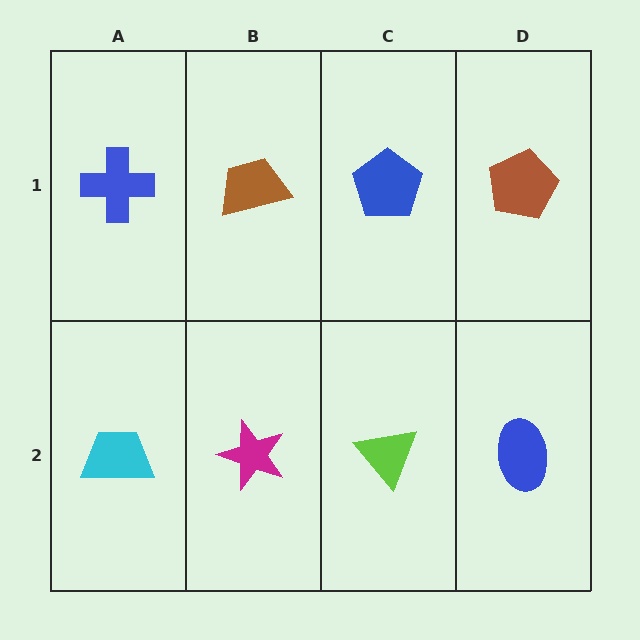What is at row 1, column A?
A blue cross.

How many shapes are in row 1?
4 shapes.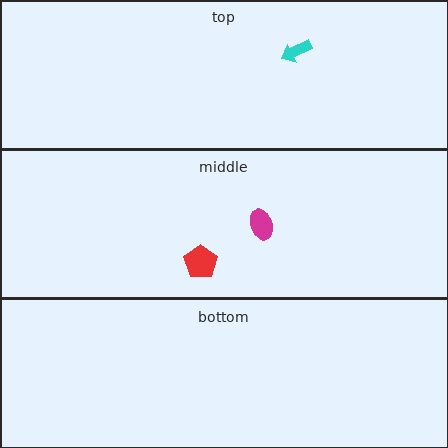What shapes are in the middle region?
The magenta ellipse, the red pentagon.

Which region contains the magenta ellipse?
The middle region.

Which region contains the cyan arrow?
The top region.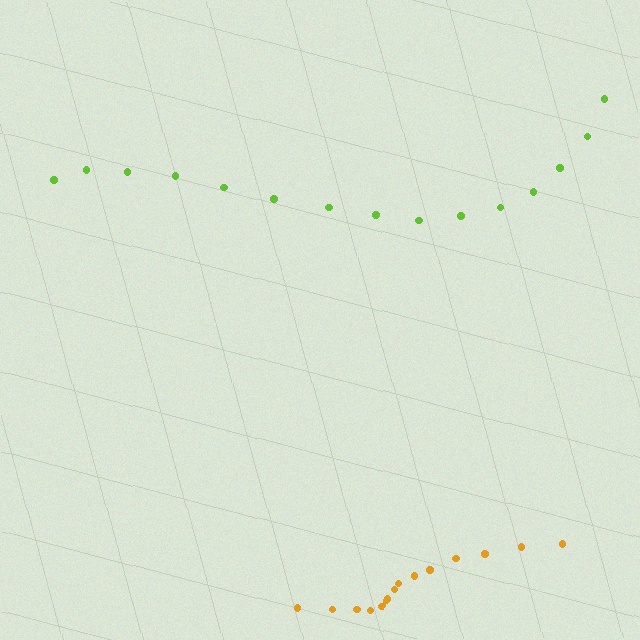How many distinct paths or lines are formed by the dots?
There are 2 distinct paths.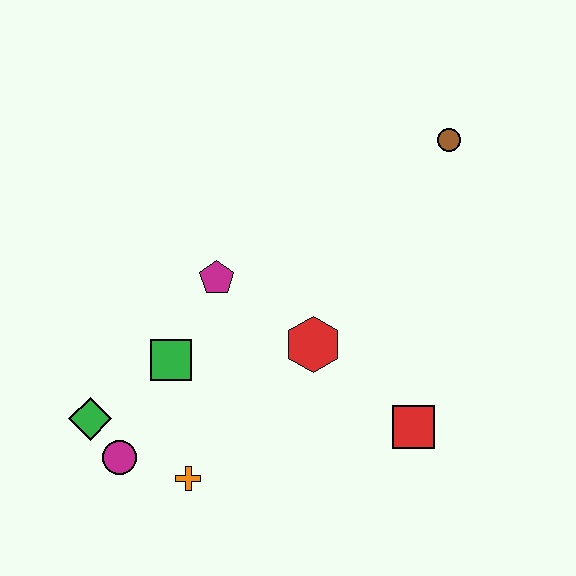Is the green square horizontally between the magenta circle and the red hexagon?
Yes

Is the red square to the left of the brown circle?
Yes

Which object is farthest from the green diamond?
The brown circle is farthest from the green diamond.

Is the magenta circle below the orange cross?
No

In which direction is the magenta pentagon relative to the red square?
The magenta pentagon is to the left of the red square.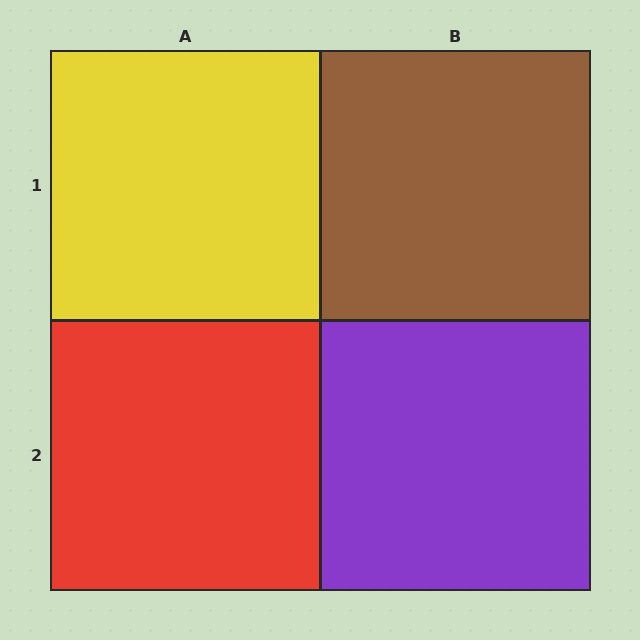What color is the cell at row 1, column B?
Brown.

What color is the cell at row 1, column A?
Yellow.